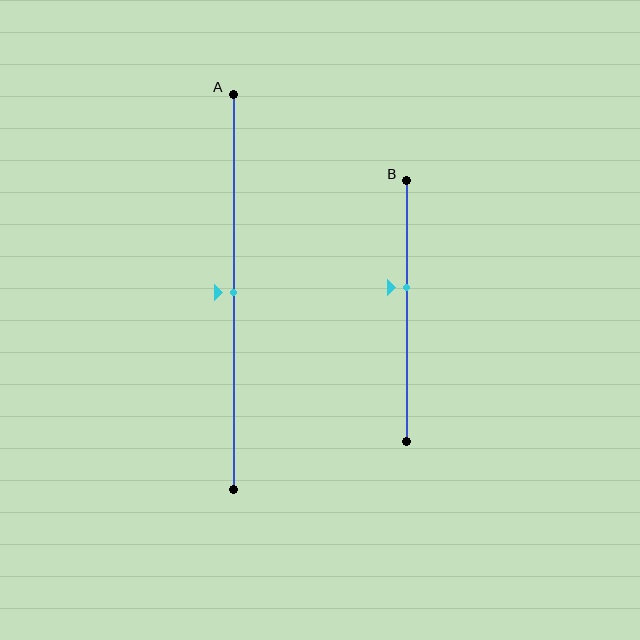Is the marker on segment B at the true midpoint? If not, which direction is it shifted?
No, the marker on segment B is shifted upward by about 9% of the segment length.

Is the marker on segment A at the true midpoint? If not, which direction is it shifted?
Yes, the marker on segment A is at the true midpoint.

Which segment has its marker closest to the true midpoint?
Segment A has its marker closest to the true midpoint.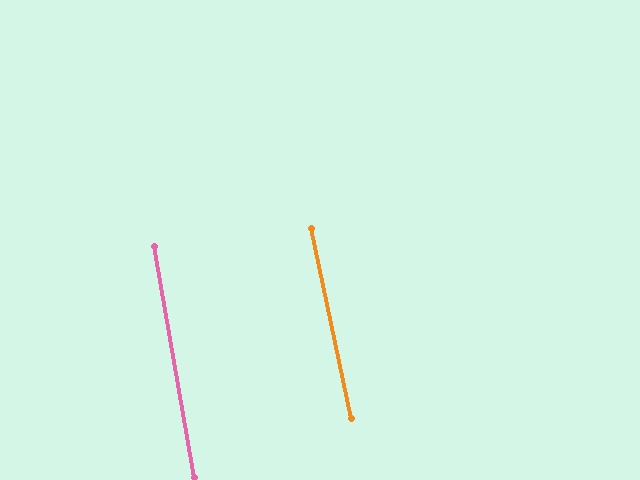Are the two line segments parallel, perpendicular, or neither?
Parallel — their directions differ by only 2.0°.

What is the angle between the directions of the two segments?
Approximately 2 degrees.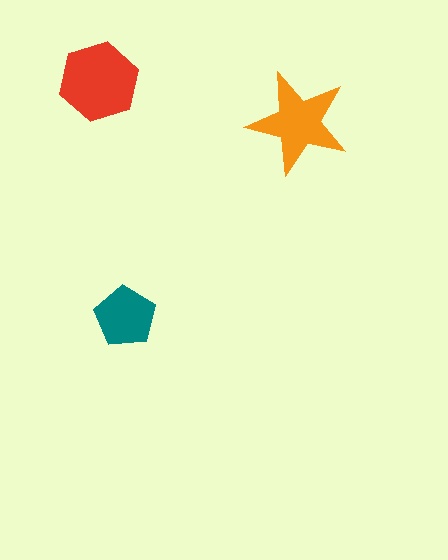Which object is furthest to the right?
The orange star is rightmost.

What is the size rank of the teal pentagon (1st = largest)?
3rd.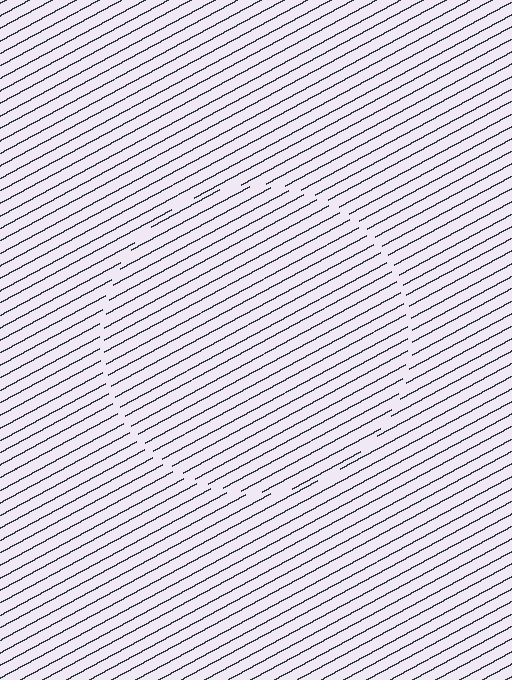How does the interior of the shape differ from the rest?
The interior of the shape contains the same grating, shifted by half a period — the contour is defined by the phase discontinuity where line-ends from the inner and outer gratings abut.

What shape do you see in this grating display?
An illusory circle. The interior of the shape contains the same grating, shifted by half a period — the contour is defined by the phase discontinuity where line-ends from the inner and outer gratings abut.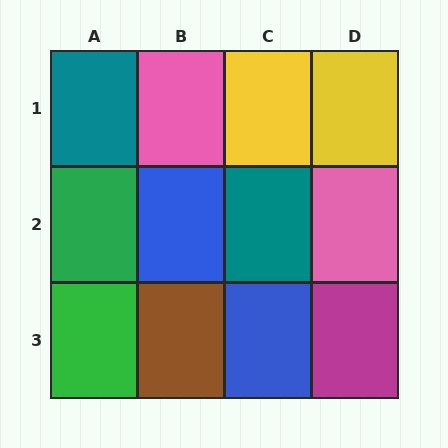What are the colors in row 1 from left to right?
Teal, pink, yellow, yellow.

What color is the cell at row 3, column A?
Green.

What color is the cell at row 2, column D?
Pink.